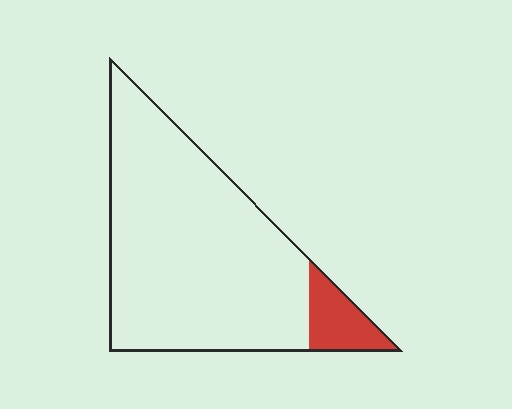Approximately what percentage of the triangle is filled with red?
Approximately 10%.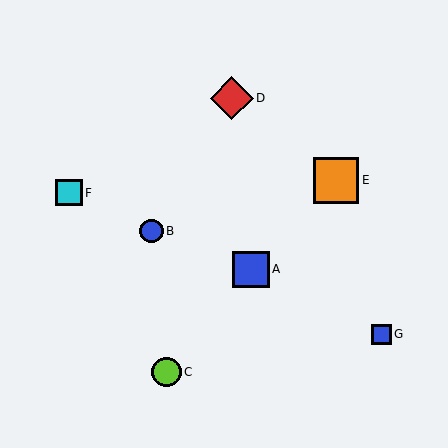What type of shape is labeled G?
Shape G is a blue square.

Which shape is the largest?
The orange square (labeled E) is the largest.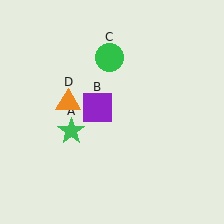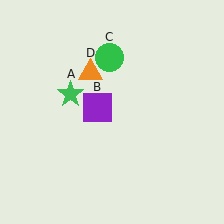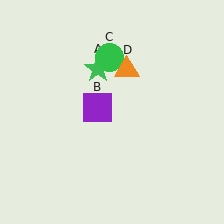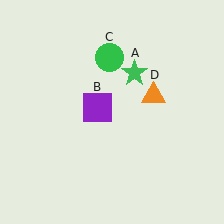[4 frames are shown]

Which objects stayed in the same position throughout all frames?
Purple square (object B) and green circle (object C) remained stationary.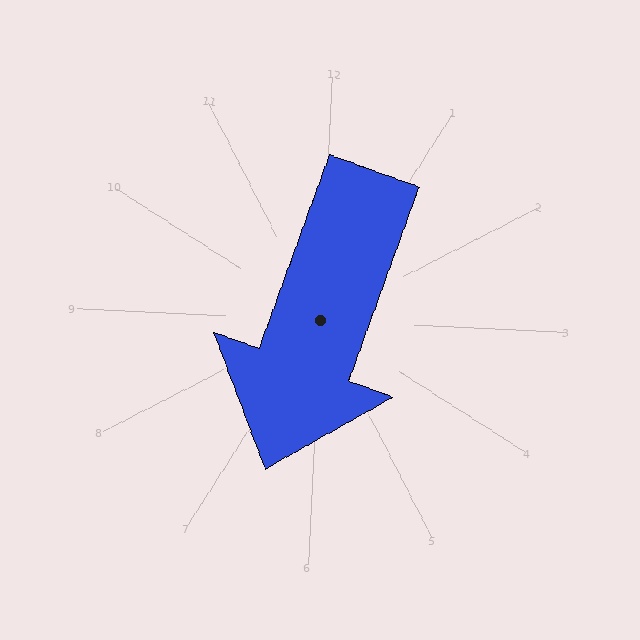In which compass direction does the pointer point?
South.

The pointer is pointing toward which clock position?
Roughly 7 o'clock.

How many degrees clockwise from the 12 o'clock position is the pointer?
Approximately 197 degrees.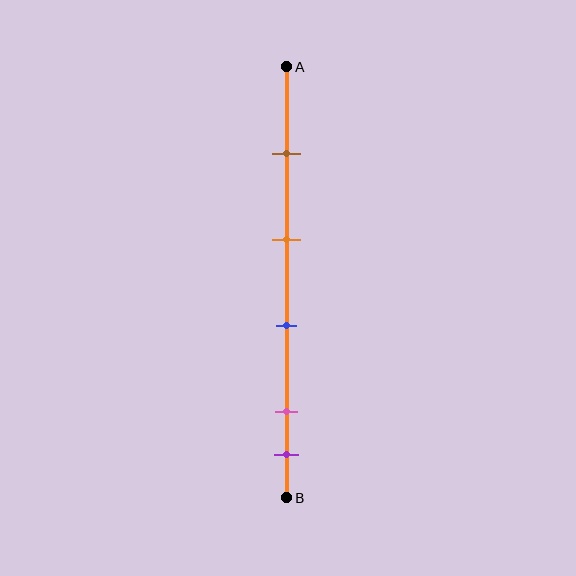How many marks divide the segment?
There are 5 marks dividing the segment.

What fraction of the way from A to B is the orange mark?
The orange mark is approximately 40% (0.4) of the way from A to B.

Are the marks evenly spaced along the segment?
No, the marks are not evenly spaced.